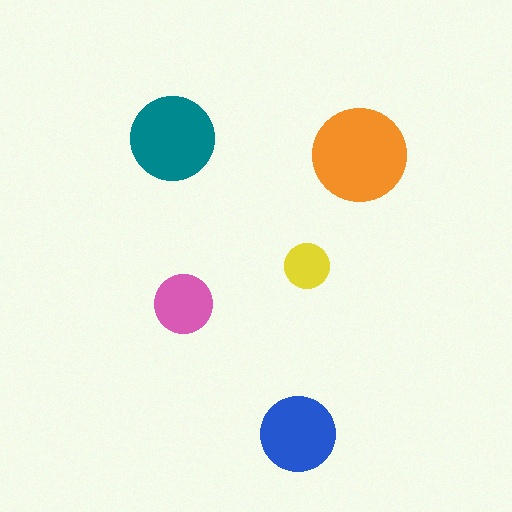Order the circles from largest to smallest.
the orange one, the teal one, the blue one, the pink one, the yellow one.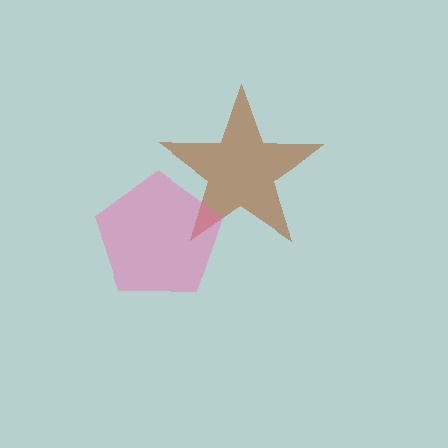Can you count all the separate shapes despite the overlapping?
Yes, there are 2 separate shapes.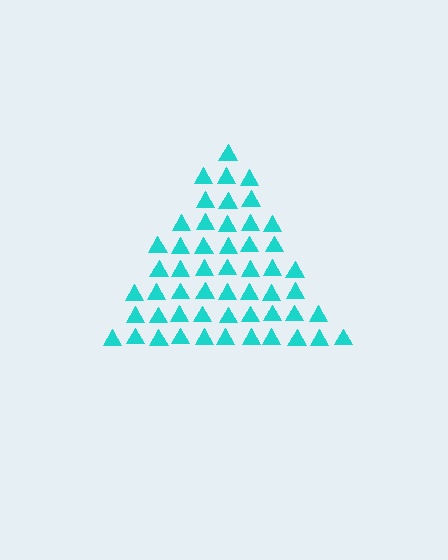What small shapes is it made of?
It is made of small triangles.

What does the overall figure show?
The overall figure shows a triangle.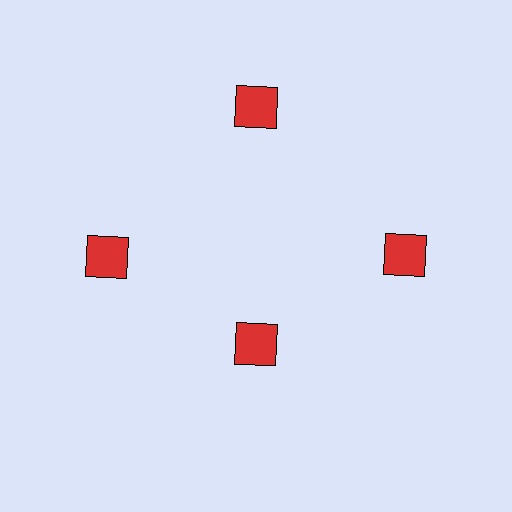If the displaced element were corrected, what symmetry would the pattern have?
It would have 4-fold rotational symmetry — the pattern would map onto itself every 90 degrees.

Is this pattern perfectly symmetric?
No. The 4 red squares are arranged in a ring, but one element near the 6 o'clock position is pulled inward toward the center, breaking the 4-fold rotational symmetry.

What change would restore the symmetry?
The symmetry would be restored by moving it outward, back onto the ring so that all 4 squares sit at equal angles and equal distance from the center.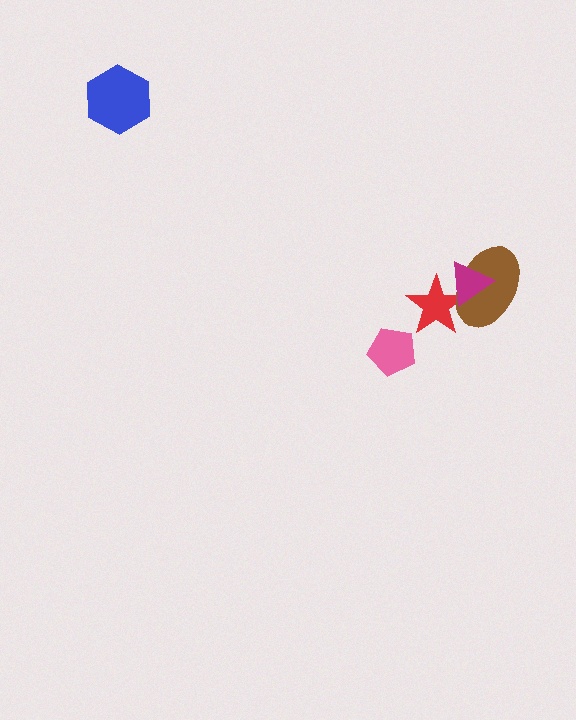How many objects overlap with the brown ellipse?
2 objects overlap with the brown ellipse.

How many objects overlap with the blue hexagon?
0 objects overlap with the blue hexagon.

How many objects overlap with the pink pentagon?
0 objects overlap with the pink pentagon.